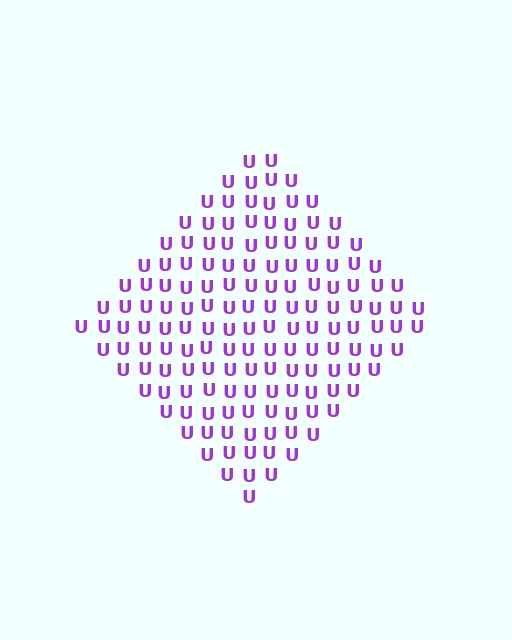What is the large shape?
The large shape is a diamond.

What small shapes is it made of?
It is made of small letter U's.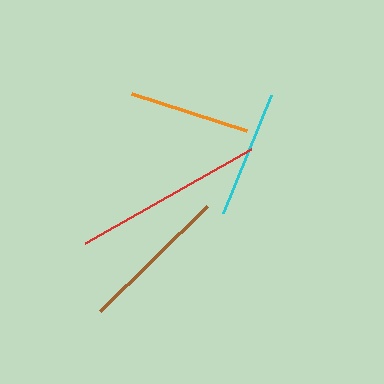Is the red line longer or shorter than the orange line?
The red line is longer than the orange line.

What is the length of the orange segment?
The orange segment is approximately 120 pixels long.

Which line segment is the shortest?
The orange line is the shortest at approximately 120 pixels.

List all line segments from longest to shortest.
From longest to shortest: red, brown, cyan, orange.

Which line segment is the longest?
The red line is the longest at approximately 191 pixels.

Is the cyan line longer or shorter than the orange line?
The cyan line is longer than the orange line.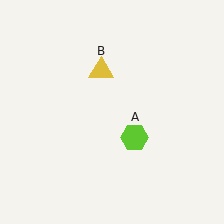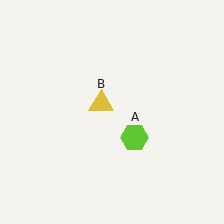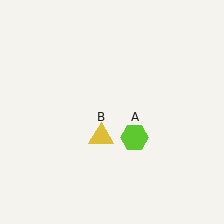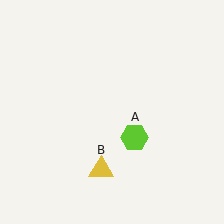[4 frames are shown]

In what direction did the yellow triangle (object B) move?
The yellow triangle (object B) moved down.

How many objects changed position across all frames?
1 object changed position: yellow triangle (object B).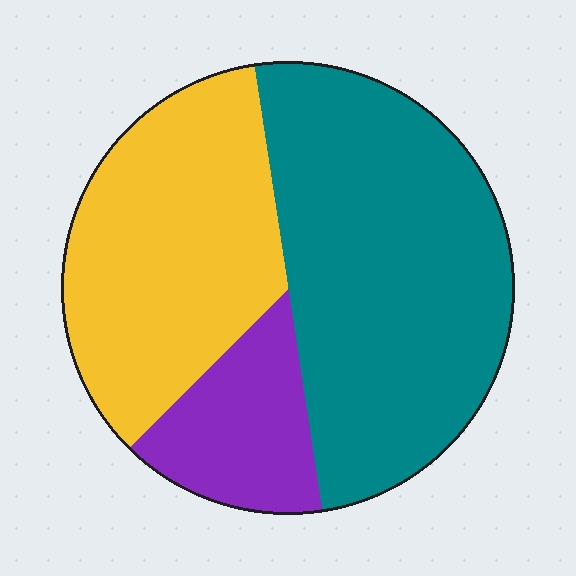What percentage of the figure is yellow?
Yellow covers around 35% of the figure.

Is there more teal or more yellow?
Teal.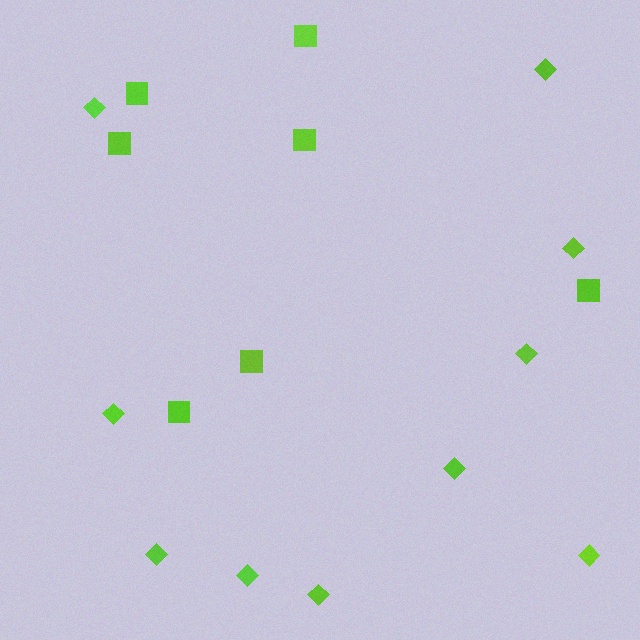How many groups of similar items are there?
There are 2 groups: one group of squares (7) and one group of diamonds (10).